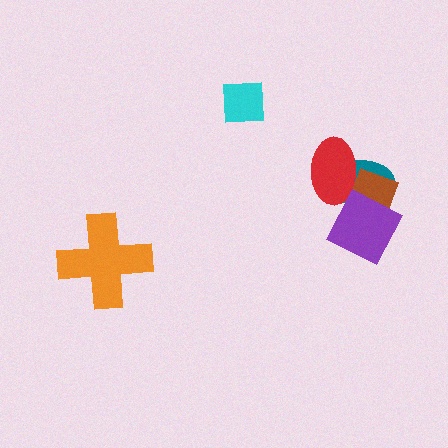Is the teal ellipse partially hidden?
Yes, it is partially covered by another shape.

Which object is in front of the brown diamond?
The purple diamond is in front of the brown diamond.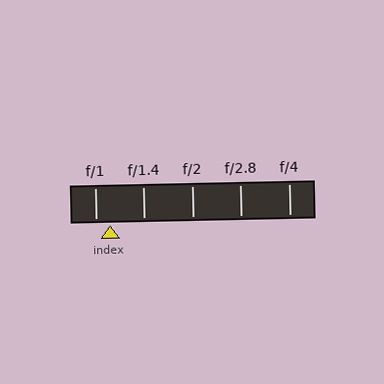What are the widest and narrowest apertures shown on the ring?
The widest aperture shown is f/1 and the narrowest is f/4.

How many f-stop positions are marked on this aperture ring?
There are 5 f-stop positions marked.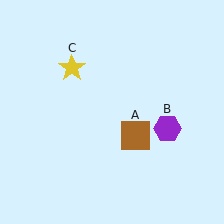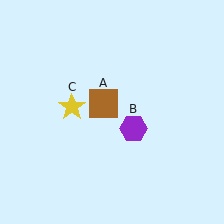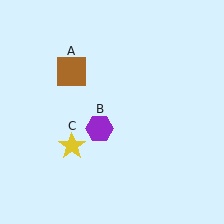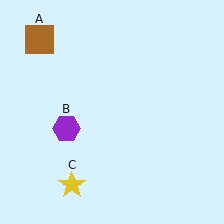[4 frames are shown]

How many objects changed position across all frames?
3 objects changed position: brown square (object A), purple hexagon (object B), yellow star (object C).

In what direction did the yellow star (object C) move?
The yellow star (object C) moved down.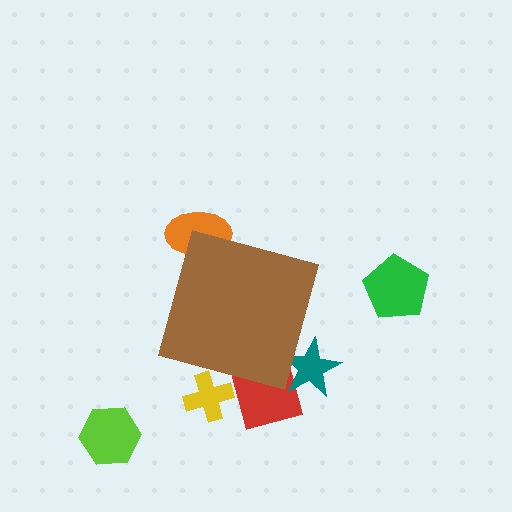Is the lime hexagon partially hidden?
No, the lime hexagon is fully visible.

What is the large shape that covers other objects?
A brown diamond.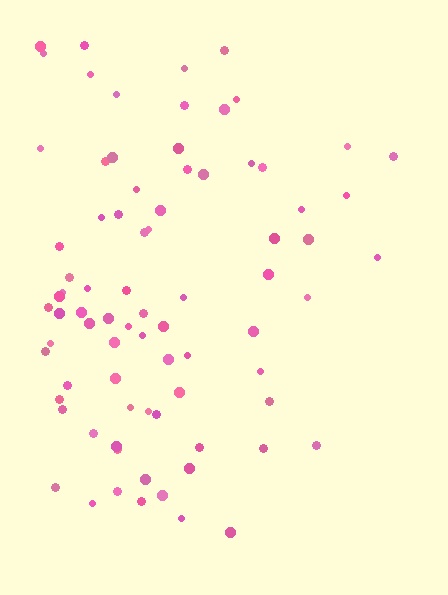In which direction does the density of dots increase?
From right to left, with the left side densest.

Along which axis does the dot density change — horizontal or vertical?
Horizontal.